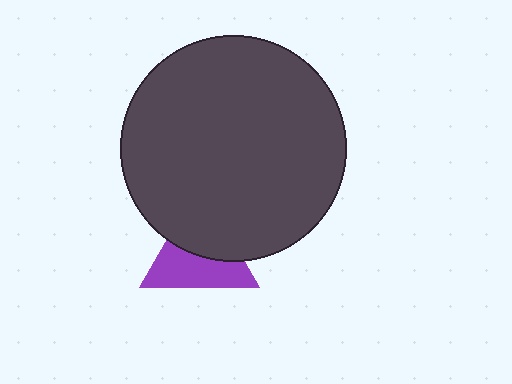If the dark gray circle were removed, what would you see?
You would see the complete purple triangle.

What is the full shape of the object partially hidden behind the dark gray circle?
The partially hidden object is a purple triangle.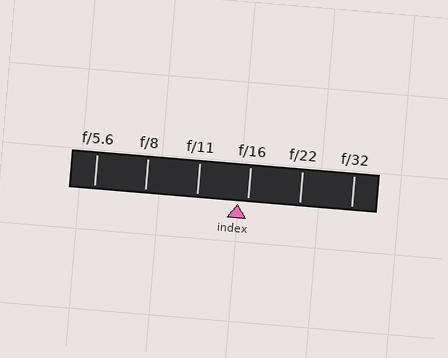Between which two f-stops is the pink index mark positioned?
The index mark is between f/11 and f/16.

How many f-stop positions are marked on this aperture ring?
There are 6 f-stop positions marked.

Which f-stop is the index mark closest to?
The index mark is closest to f/16.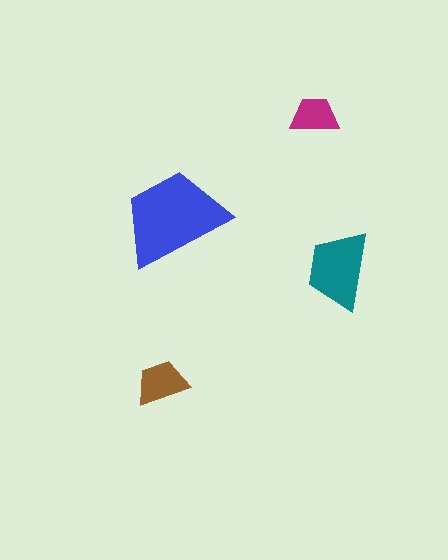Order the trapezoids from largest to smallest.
the blue one, the teal one, the brown one, the magenta one.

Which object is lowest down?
The brown trapezoid is bottommost.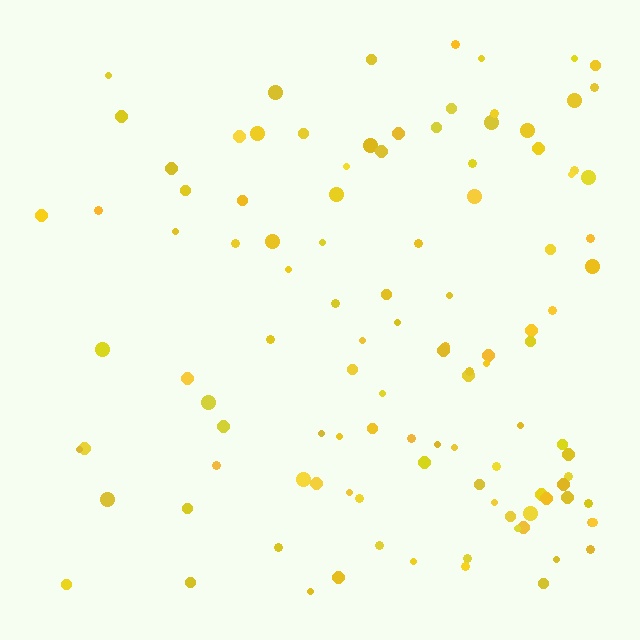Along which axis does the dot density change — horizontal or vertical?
Horizontal.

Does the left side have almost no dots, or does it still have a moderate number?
Still a moderate number, just noticeably fewer than the right.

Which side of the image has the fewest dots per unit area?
The left.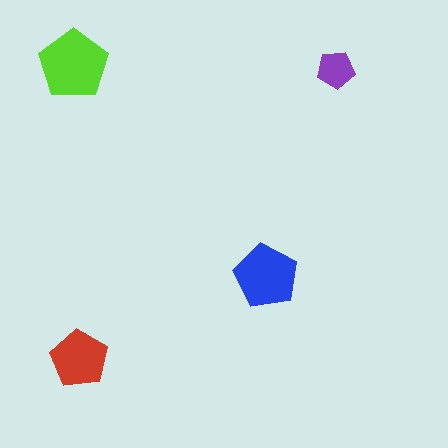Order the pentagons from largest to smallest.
the lime one, the blue one, the red one, the purple one.